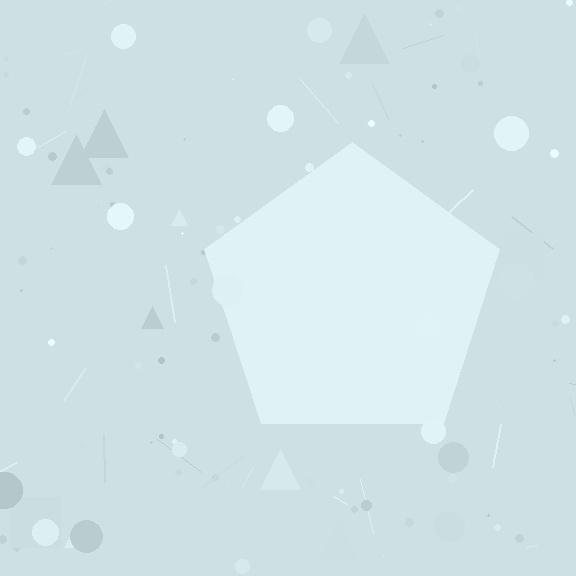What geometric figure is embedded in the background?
A pentagon is embedded in the background.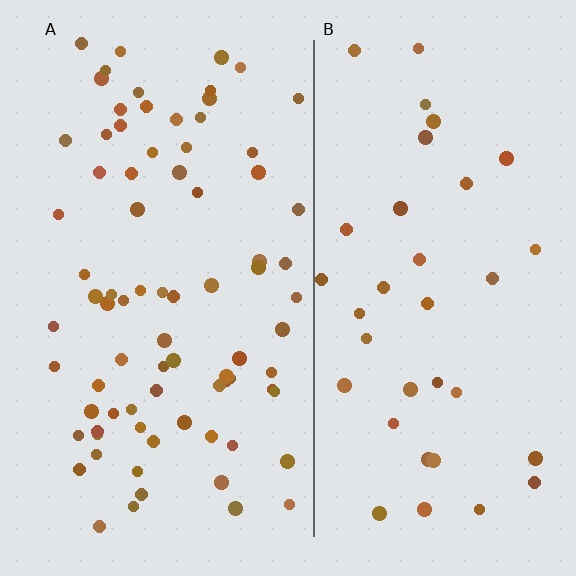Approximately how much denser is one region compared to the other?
Approximately 2.2× — region A over region B.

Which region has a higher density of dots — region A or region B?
A (the left).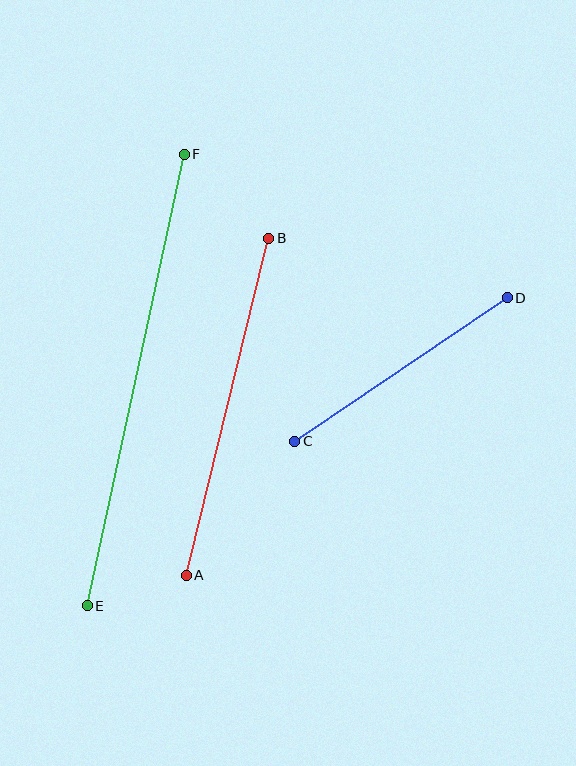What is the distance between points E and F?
The distance is approximately 462 pixels.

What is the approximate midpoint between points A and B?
The midpoint is at approximately (228, 407) pixels.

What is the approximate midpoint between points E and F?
The midpoint is at approximately (136, 380) pixels.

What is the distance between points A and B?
The distance is approximately 347 pixels.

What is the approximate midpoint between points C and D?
The midpoint is at approximately (401, 370) pixels.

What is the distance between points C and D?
The distance is approximately 256 pixels.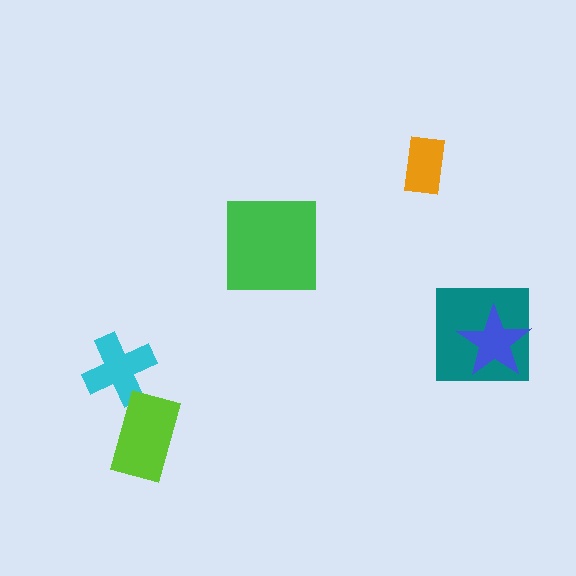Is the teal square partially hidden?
Yes, it is partially covered by another shape.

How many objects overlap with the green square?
0 objects overlap with the green square.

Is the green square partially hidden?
No, no other shape covers it.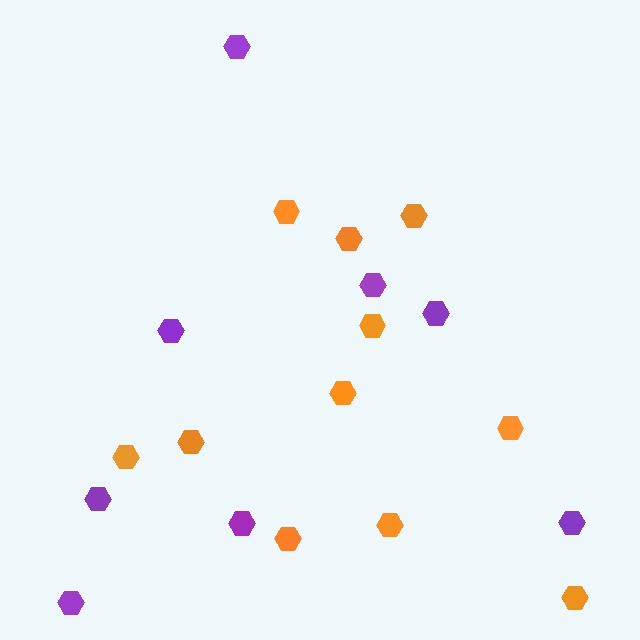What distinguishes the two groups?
There are 2 groups: one group of purple hexagons (8) and one group of orange hexagons (11).